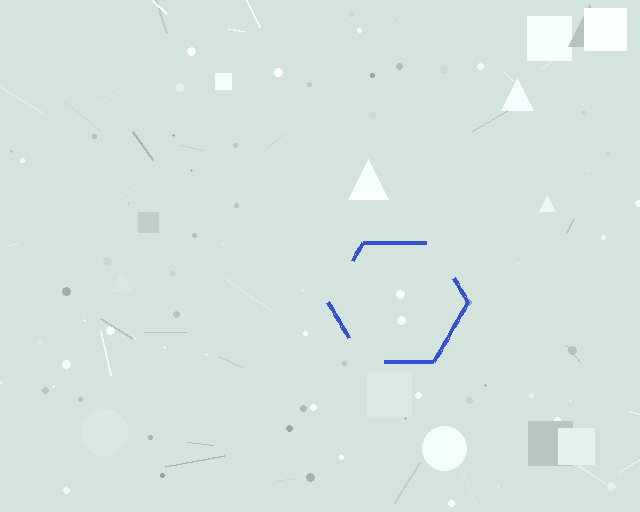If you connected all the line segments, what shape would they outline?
They would outline a hexagon.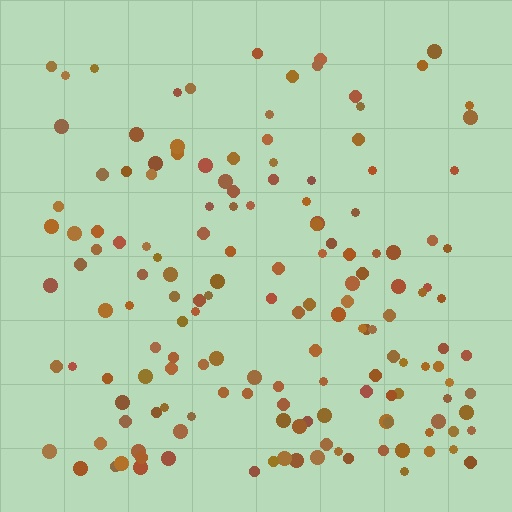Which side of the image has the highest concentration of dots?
The bottom.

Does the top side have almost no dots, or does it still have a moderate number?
Still a moderate number, just noticeably fewer than the bottom.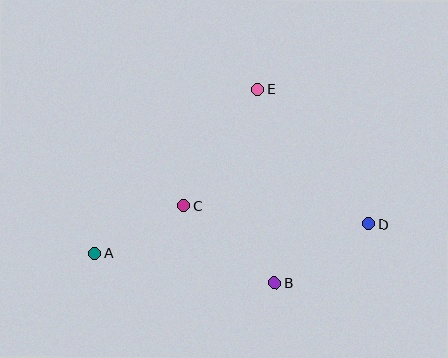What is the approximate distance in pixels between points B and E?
The distance between B and E is approximately 194 pixels.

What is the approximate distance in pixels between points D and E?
The distance between D and E is approximately 174 pixels.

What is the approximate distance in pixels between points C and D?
The distance between C and D is approximately 186 pixels.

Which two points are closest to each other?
Points A and C are closest to each other.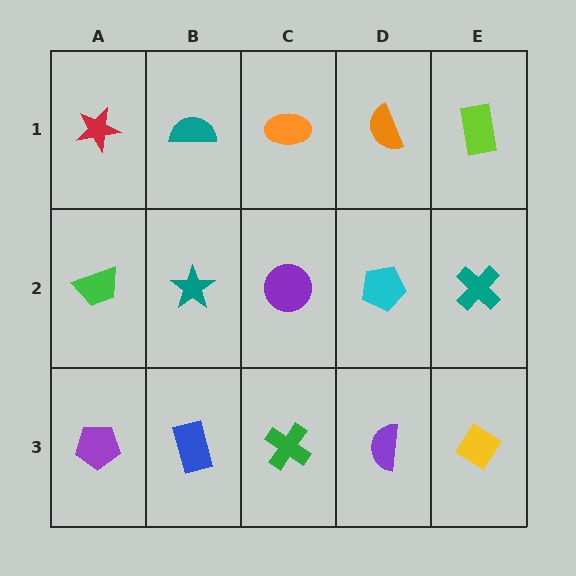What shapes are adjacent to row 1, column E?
A teal cross (row 2, column E), an orange semicircle (row 1, column D).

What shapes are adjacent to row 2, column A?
A red star (row 1, column A), a purple pentagon (row 3, column A), a teal star (row 2, column B).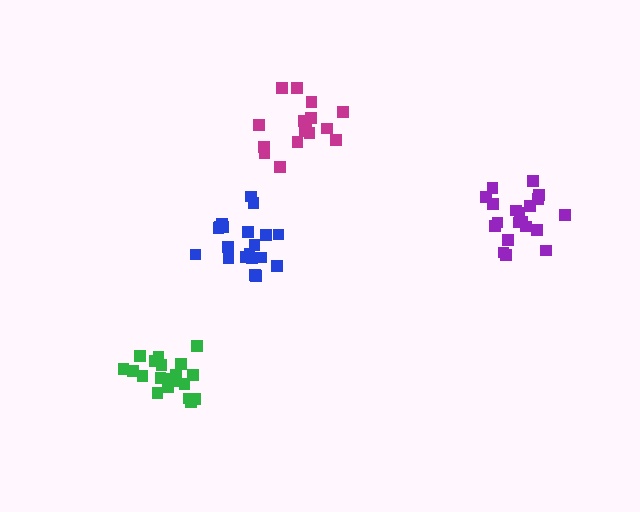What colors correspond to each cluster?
The clusters are colored: blue, purple, magenta, green.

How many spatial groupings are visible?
There are 4 spatial groupings.